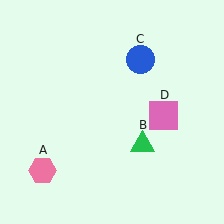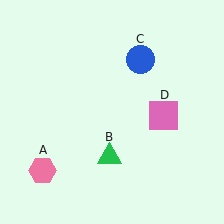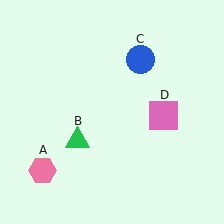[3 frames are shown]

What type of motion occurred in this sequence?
The green triangle (object B) rotated clockwise around the center of the scene.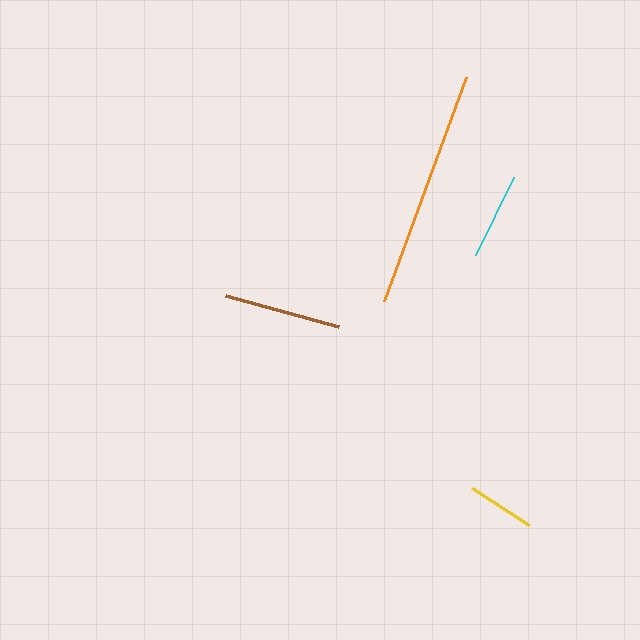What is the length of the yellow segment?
The yellow segment is approximately 68 pixels long.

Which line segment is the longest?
The orange line is the longest at approximately 238 pixels.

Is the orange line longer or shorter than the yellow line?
The orange line is longer than the yellow line.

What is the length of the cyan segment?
The cyan segment is approximately 86 pixels long.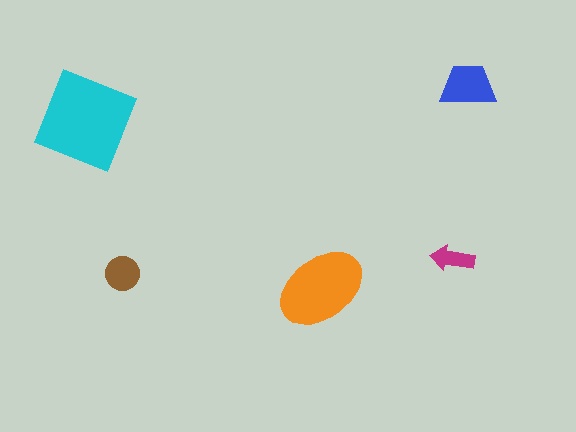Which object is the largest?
The cyan diamond.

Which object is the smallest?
The magenta arrow.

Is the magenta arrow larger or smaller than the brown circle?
Smaller.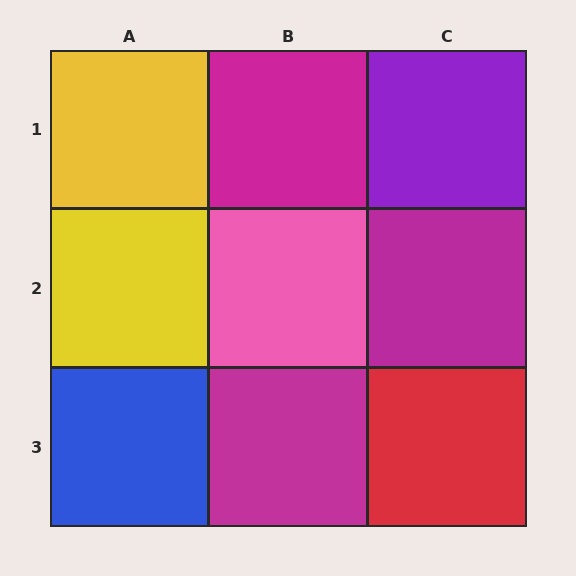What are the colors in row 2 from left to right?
Yellow, pink, magenta.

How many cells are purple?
1 cell is purple.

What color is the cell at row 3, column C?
Red.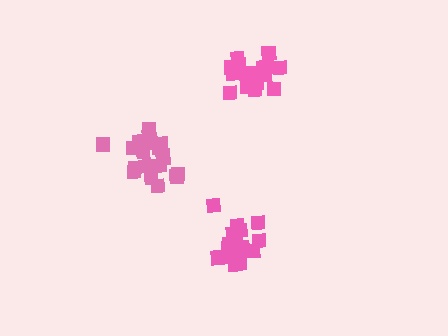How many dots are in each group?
Group 1: 21 dots, Group 2: 19 dots, Group 3: 20 dots (60 total).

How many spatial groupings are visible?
There are 3 spatial groupings.